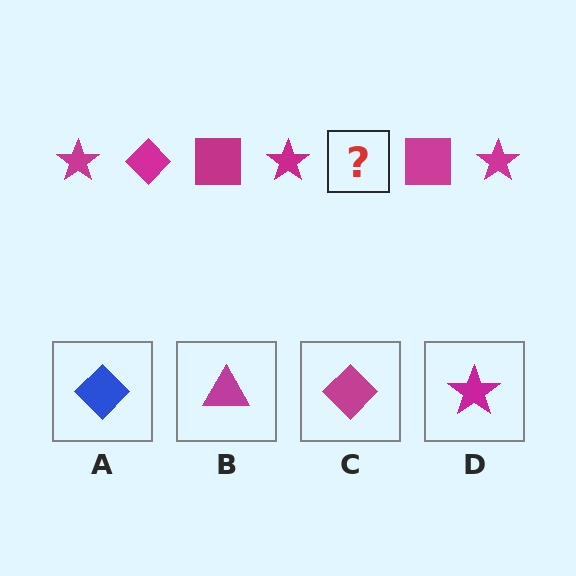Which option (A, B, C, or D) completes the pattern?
C.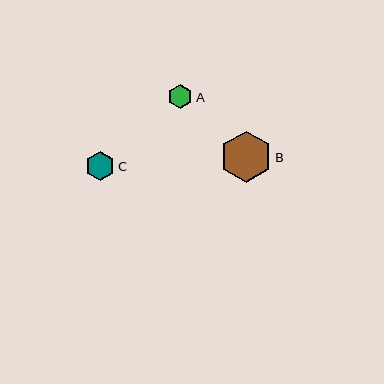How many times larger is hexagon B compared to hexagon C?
Hexagon B is approximately 1.7 times the size of hexagon C.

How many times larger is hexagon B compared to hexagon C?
Hexagon B is approximately 1.7 times the size of hexagon C.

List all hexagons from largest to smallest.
From largest to smallest: B, C, A.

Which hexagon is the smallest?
Hexagon A is the smallest with a size of approximately 25 pixels.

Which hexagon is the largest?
Hexagon B is the largest with a size of approximately 51 pixels.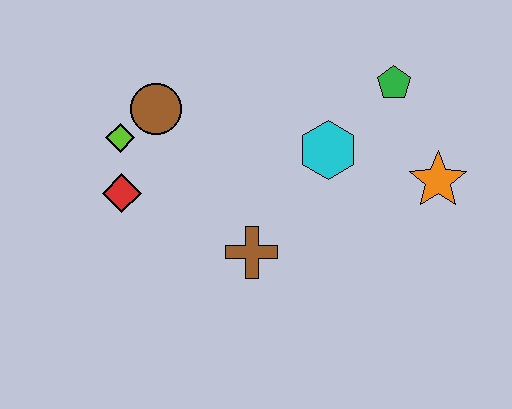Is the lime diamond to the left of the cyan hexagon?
Yes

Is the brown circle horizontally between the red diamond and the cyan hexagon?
Yes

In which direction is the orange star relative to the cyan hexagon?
The orange star is to the right of the cyan hexagon.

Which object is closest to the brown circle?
The lime diamond is closest to the brown circle.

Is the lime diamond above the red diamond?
Yes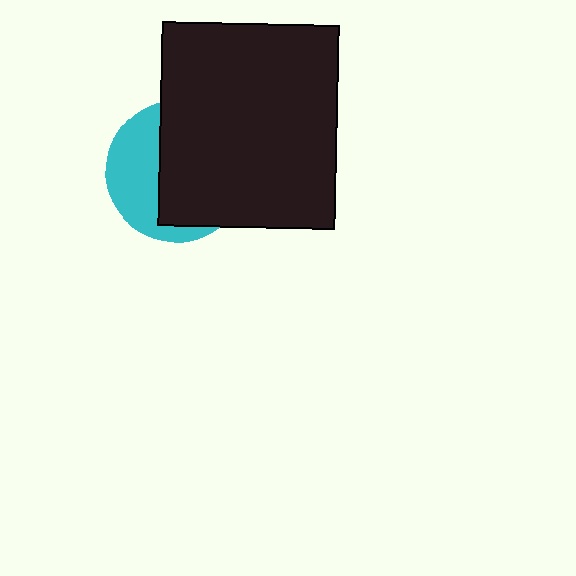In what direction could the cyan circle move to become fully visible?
The cyan circle could move left. That would shift it out from behind the black rectangle entirely.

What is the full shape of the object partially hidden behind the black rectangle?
The partially hidden object is a cyan circle.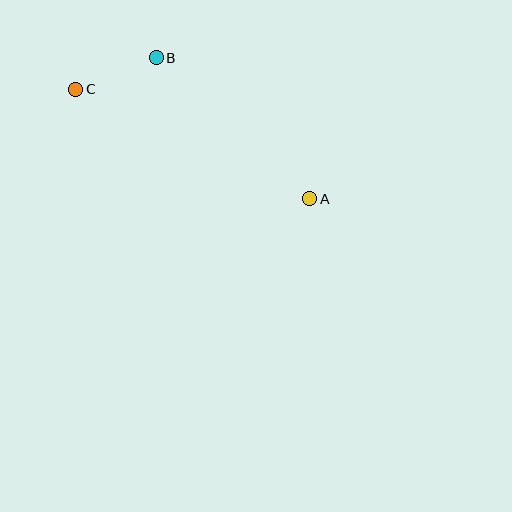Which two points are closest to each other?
Points B and C are closest to each other.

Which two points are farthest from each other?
Points A and C are farthest from each other.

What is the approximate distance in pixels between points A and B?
The distance between A and B is approximately 208 pixels.